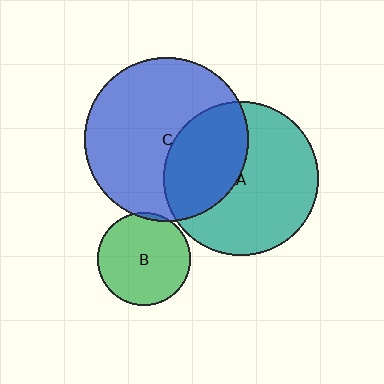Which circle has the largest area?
Circle C (blue).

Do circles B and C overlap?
Yes.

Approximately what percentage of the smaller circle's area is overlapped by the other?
Approximately 5%.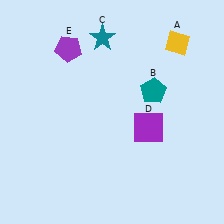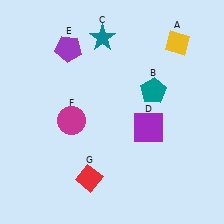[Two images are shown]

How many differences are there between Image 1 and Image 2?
There are 2 differences between the two images.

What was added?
A magenta circle (F), a red diamond (G) were added in Image 2.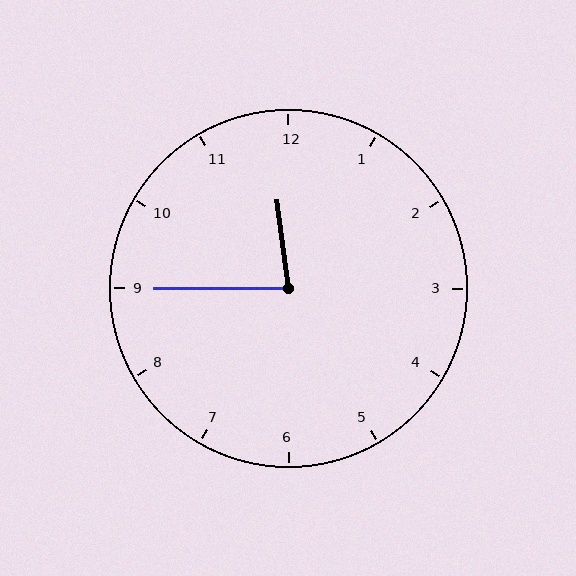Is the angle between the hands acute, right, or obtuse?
It is acute.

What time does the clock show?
11:45.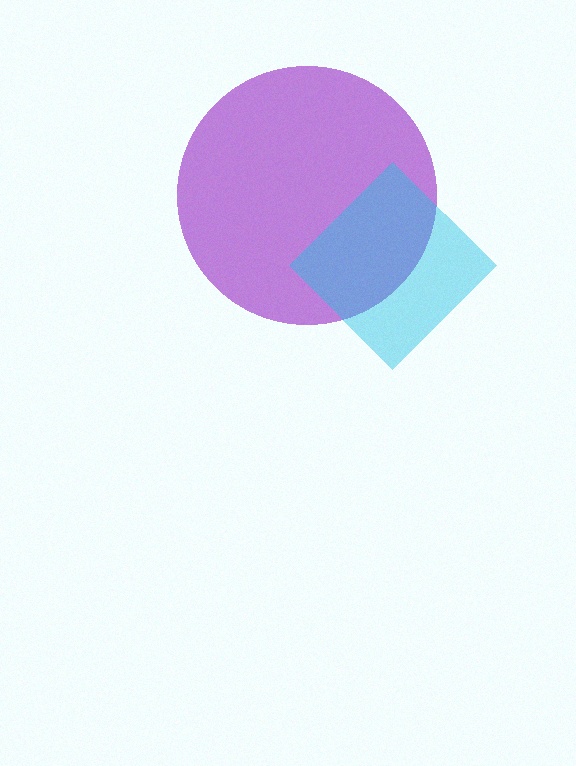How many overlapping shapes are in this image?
There are 2 overlapping shapes in the image.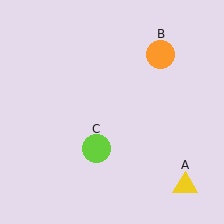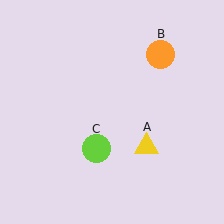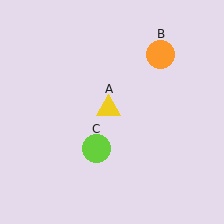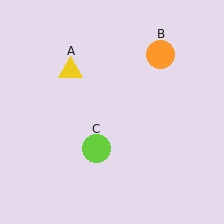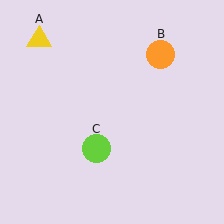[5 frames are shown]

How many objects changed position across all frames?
1 object changed position: yellow triangle (object A).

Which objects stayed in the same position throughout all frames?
Orange circle (object B) and lime circle (object C) remained stationary.